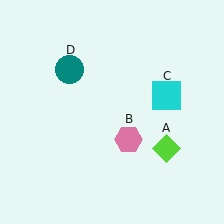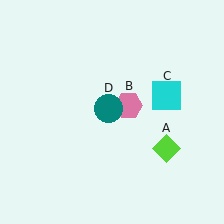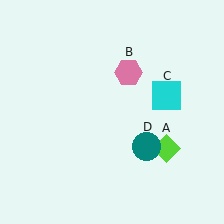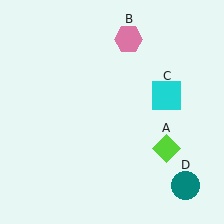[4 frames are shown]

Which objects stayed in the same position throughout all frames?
Lime diamond (object A) and cyan square (object C) remained stationary.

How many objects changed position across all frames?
2 objects changed position: pink hexagon (object B), teal circle (object D).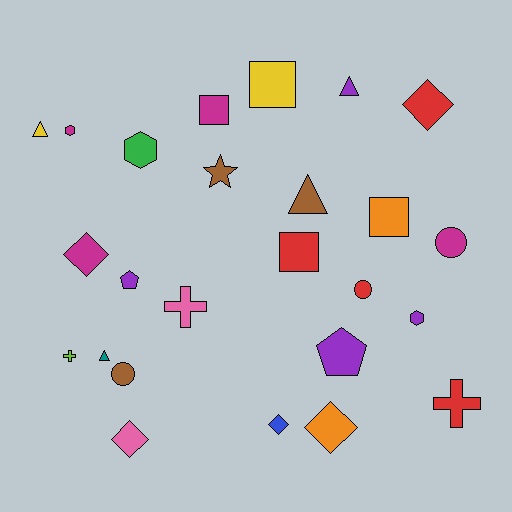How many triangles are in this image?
There are 4 triangles.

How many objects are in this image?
There are 25 objects.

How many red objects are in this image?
There are 4 red objects.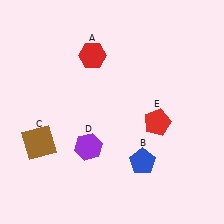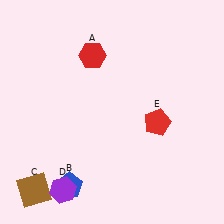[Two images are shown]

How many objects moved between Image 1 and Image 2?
3 objects moved between the two images.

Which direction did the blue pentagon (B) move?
The blue pentagon (B) moved left.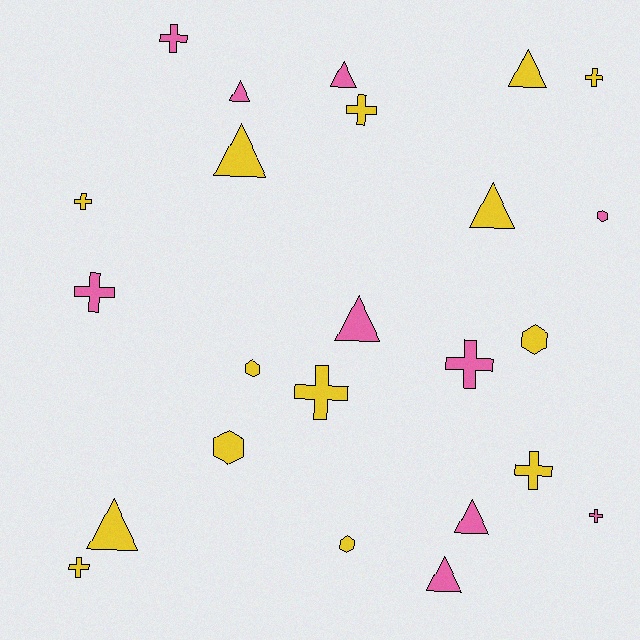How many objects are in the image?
There are 24 objects.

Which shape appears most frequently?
Cross, with 10 objects.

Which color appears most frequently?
Yellow, with 14 objects.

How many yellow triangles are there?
There are 4 yellow triangles.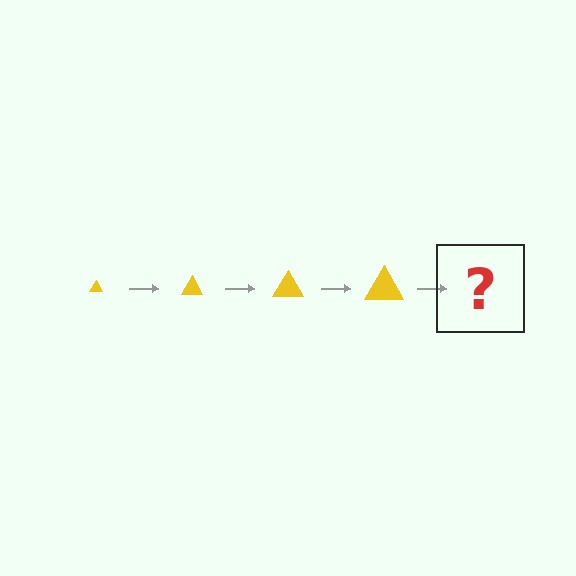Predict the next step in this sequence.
The next step is a yellow triangle, larger than the previous one.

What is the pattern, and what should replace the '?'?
The pattern is that the triangle gets progressively larger each step. The '?' should be a yellow triangle, larger than the previous one.